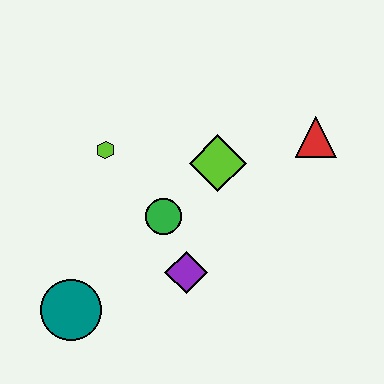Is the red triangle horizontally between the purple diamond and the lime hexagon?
No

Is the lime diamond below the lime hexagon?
Yes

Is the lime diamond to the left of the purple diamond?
No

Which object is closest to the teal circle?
The purple diamond is closest to the teal circle.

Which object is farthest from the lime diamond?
The teal circle is farthest from the lime diamond.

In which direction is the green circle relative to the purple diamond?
The green circle is above the purple diamond.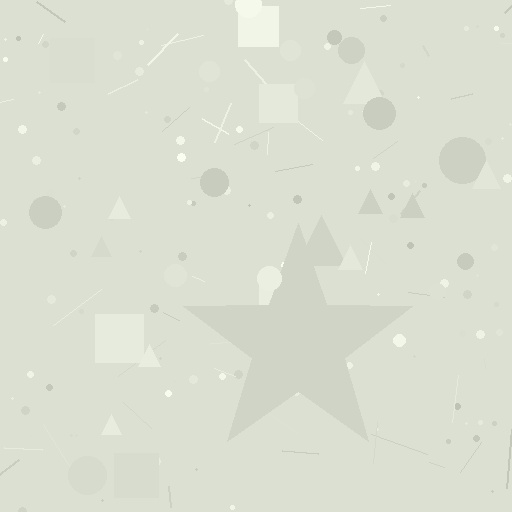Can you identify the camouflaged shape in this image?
The camouflaged shape is a star.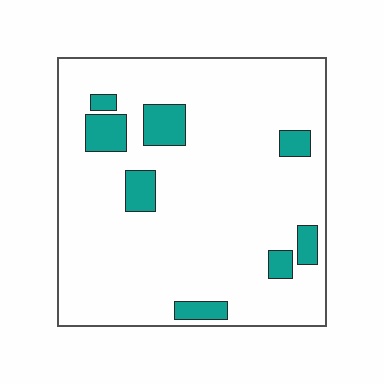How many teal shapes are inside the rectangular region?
8.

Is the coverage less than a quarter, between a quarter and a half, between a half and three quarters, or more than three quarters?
Less than a quarter.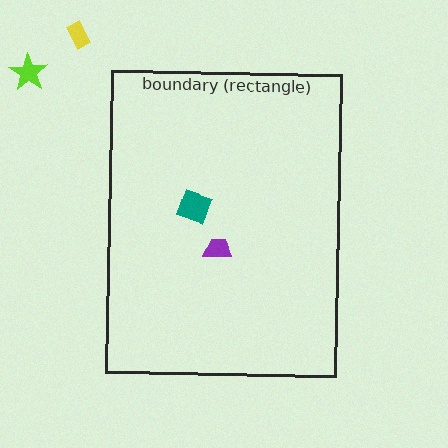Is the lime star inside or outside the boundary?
Outside.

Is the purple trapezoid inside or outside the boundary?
Inside.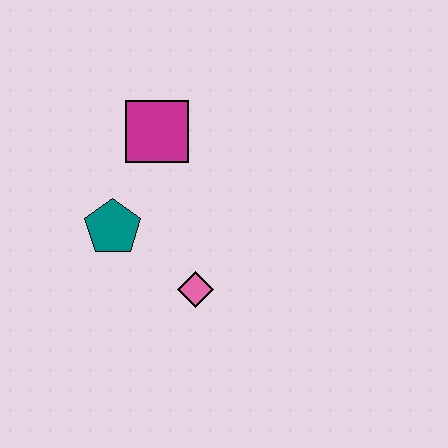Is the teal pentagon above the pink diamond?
Yes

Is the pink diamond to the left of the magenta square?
No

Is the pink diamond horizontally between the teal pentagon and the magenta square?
No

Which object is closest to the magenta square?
The teal pentagon is closest to the magenta square.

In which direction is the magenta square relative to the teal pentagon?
The magenta square is above the teal pentagon.